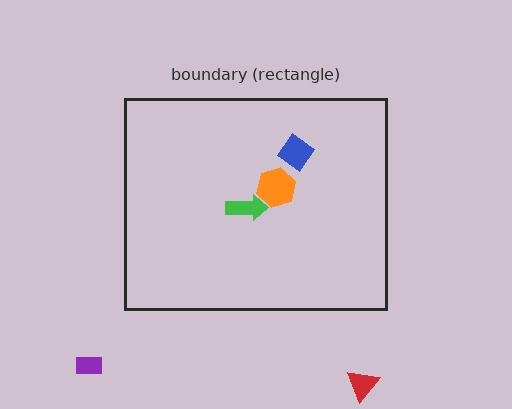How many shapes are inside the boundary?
3 inside, 2 outside.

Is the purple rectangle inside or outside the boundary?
Outside.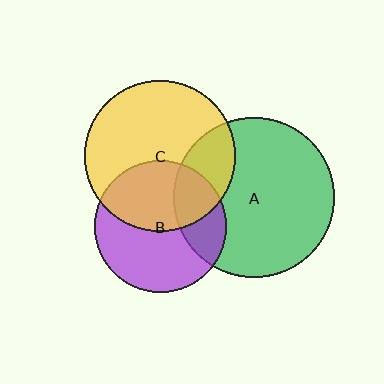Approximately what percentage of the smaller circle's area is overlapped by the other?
Approximately 45%.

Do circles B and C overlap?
Yes.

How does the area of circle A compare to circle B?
Approximately 1.5 times.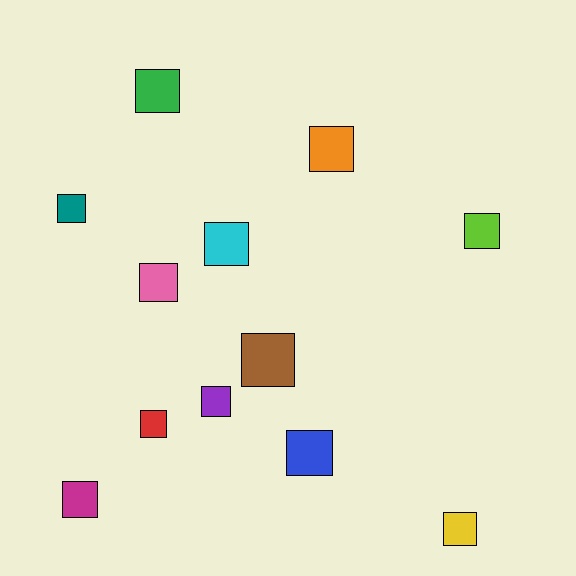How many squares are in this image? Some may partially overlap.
There are 12 squares.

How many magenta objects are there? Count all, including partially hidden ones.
There is 1 magenta object.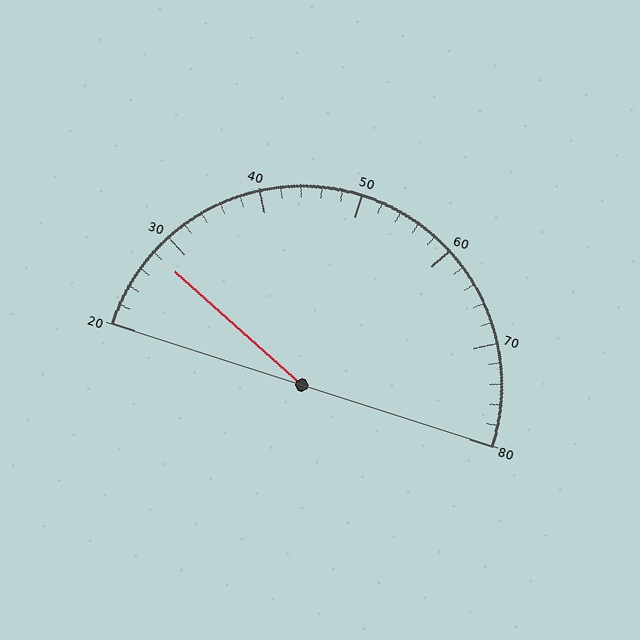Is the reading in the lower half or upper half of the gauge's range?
The reading is in the lower half of the range (20 to 80).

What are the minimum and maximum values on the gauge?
The gauge ranges from 20 to 80.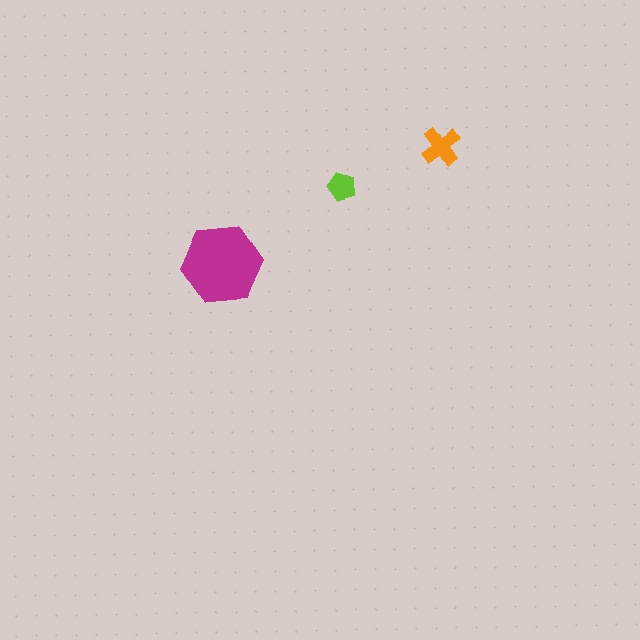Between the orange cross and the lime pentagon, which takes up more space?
The orange cross.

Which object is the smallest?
The lime pentagon.